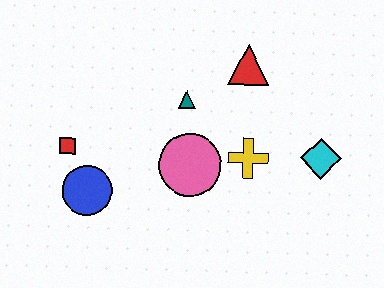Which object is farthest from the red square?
The cyan diamond is farthest from the red square.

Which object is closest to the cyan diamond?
The yellow cross is closest to the cyan diamond.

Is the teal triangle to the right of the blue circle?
Yes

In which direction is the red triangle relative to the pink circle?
The red triangle is above the pink circle.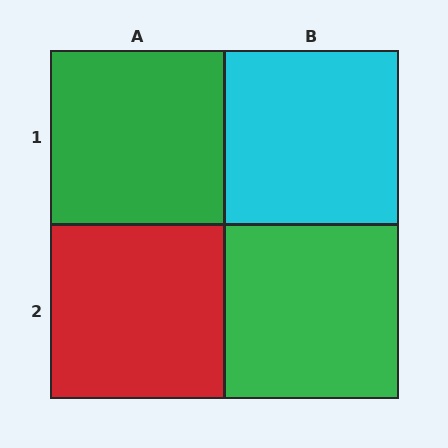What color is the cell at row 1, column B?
Cyan.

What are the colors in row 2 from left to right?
Red, green.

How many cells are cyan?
1 cell is cyan.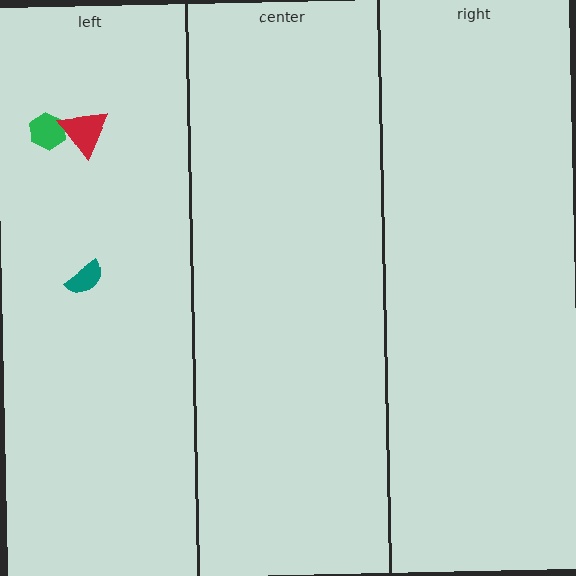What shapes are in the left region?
The green hexagon, the red triangle, the teal semicircle.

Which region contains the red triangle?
The left region.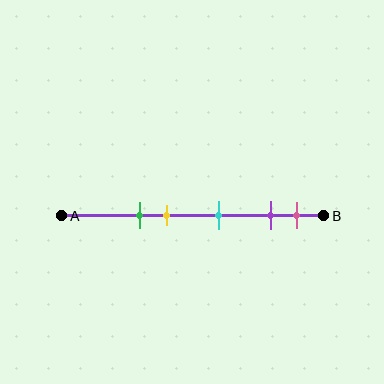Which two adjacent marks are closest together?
The purple and pink marks are the closest adjacent pair.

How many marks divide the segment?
There are 5 marks dividing the segment.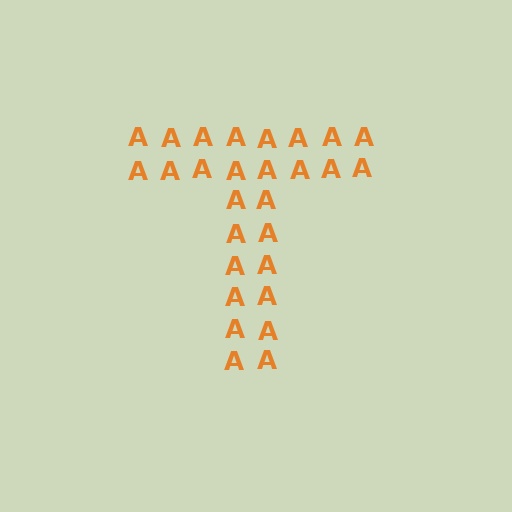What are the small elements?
The small elements are letter A's.